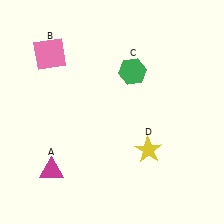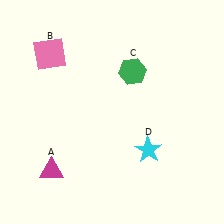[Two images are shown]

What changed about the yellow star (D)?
In Image 1, D is yellow. In Image 2, it changed to cyan.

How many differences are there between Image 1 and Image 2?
There is 1 difference between the two images.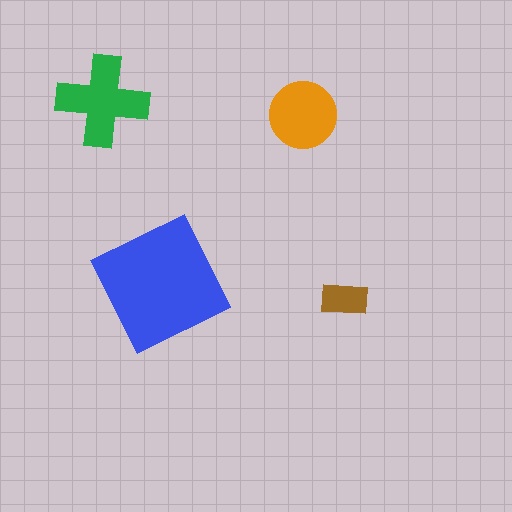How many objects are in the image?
There are 4 objects in the image.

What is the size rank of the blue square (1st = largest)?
1st.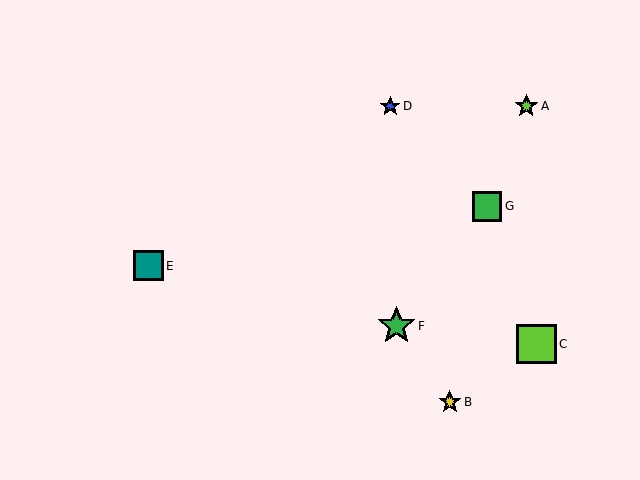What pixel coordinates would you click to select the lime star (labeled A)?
Click at (526, 106) to select the lime star A.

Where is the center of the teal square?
The center of the teal square is at (148, 266).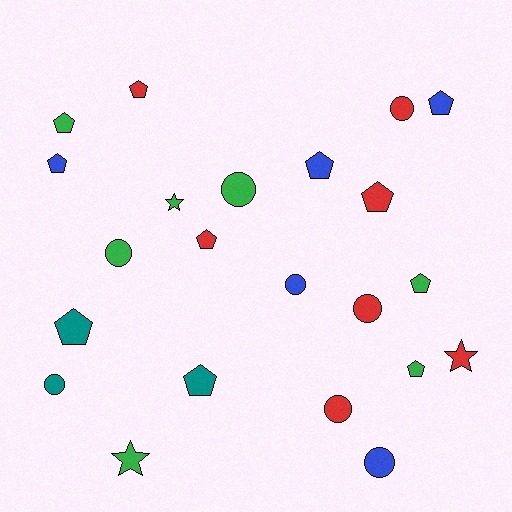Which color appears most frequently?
Red, with 7 objects.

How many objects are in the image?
There are 22 objects.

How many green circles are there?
There are 2 green circles.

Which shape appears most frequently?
Pentagon, with 11 objects.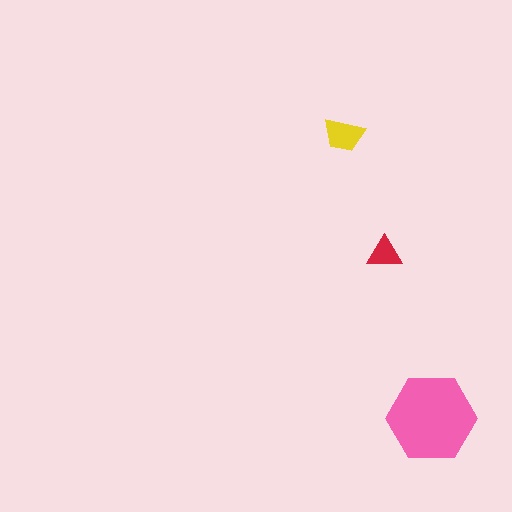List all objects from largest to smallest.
The pink hexagon, the yellow trapezoid, the red triangle.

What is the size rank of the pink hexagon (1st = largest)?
1st.